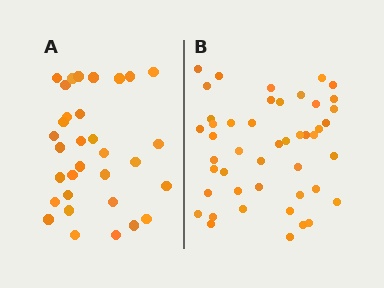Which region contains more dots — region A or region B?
Region B (the right region) has more dots.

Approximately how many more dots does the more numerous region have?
Region B has approximately 15 more dots than region A.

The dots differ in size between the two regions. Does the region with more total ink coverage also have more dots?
No. Region A has more total ink coverage because its dots are larger, but region B actually contains more individual dots. Total area can be misleading — the number of items is what matters here.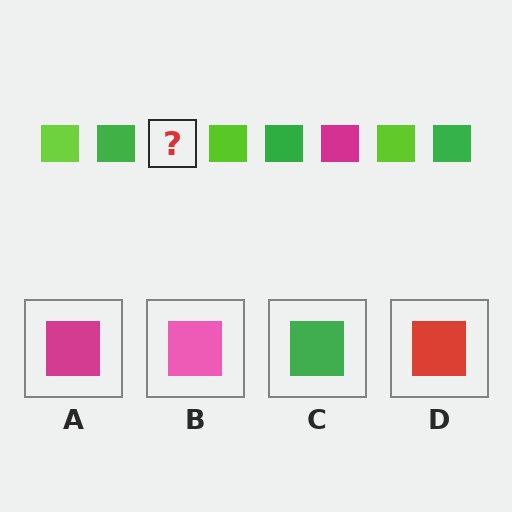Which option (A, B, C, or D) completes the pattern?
A.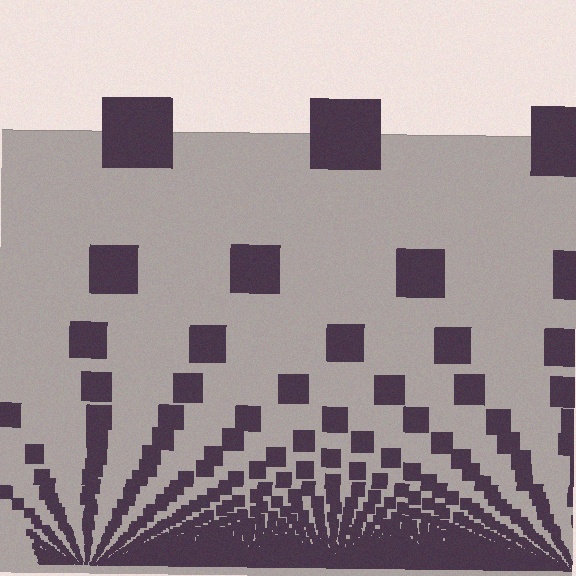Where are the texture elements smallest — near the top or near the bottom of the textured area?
Near the bottom.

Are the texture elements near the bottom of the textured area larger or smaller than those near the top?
Smaller. The gradient is inverted — elements near the bottom are smaller and denser.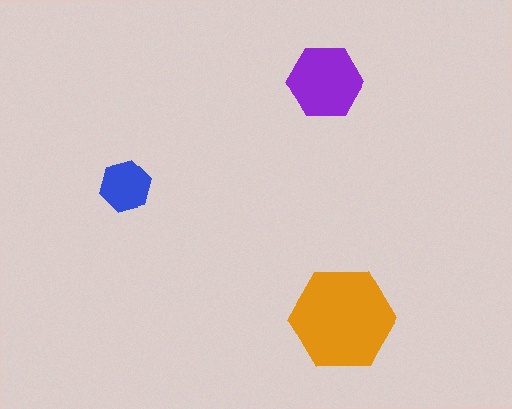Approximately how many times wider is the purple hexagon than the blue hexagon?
About 1.5 times wider.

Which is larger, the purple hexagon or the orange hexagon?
The orange one.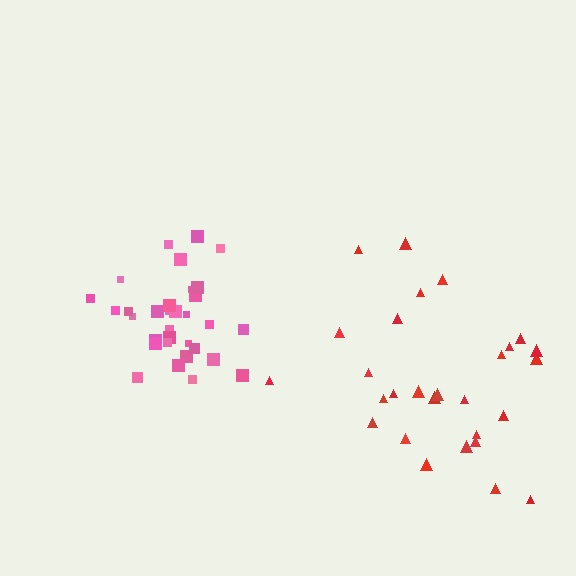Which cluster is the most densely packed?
Pink.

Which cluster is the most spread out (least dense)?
Red.